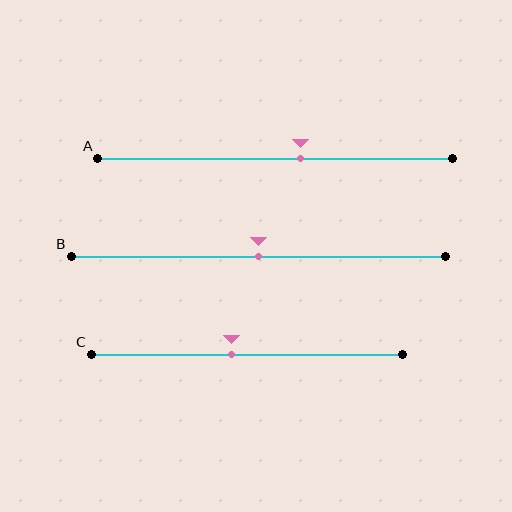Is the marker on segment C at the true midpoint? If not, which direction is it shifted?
No, the marker on segment C is shifted to the left by about 5% of the segment length.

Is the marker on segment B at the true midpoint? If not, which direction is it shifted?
Yes, the marker on segment B is at the true midpoint.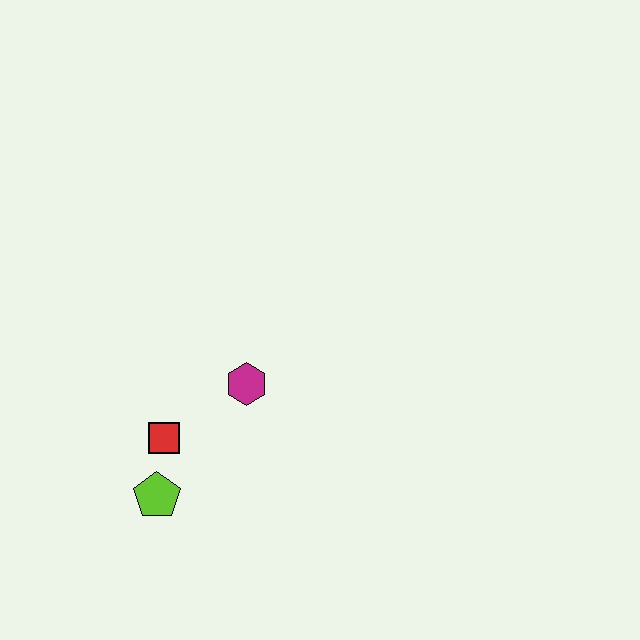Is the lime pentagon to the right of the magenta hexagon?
No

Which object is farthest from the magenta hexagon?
The lime pentagon is farthest from the magenta hexagon.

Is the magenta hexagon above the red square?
Yes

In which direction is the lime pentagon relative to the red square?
The lime pentagon is below the red square.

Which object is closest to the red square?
The lime pentagon is closest to the red square.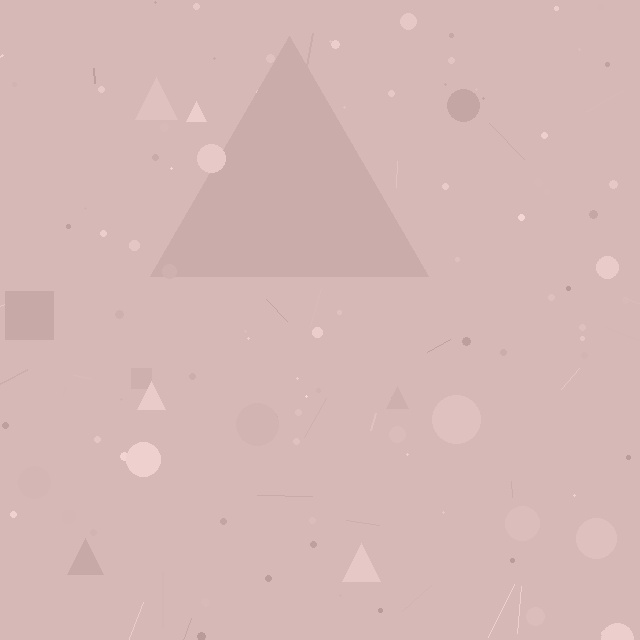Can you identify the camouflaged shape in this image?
The camouflaged shape is a triangle.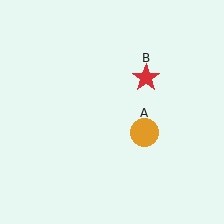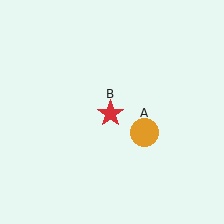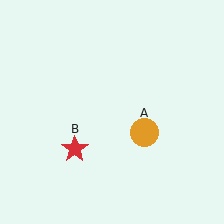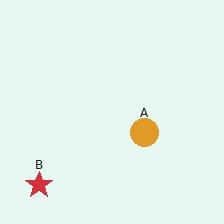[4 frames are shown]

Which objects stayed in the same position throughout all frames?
Orange circle (object A) remained stationary.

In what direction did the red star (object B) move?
The red star (object B) moved down and to the left.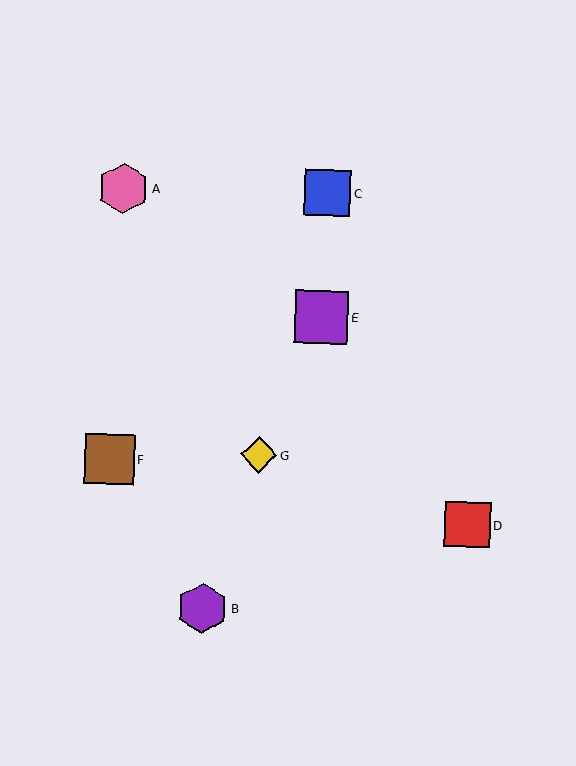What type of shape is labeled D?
Shape D is a red square.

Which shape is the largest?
The purple square (labeled E) is the largest.